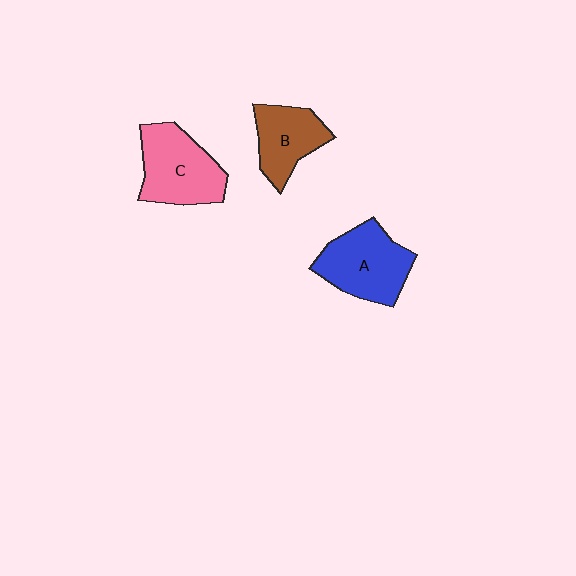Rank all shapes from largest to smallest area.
From largest to smallest: C (pink), A (blue), B (brown).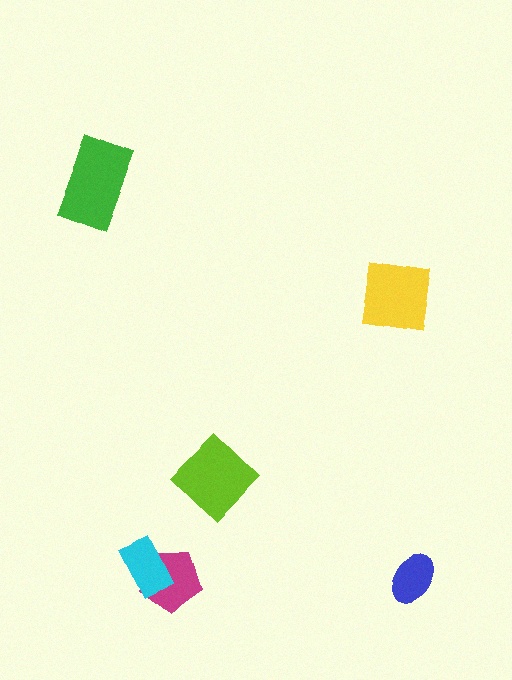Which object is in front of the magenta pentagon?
The cyan rectangle is in front of the magenta pentagon.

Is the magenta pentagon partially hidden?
Yes, it is partially covered by another shape.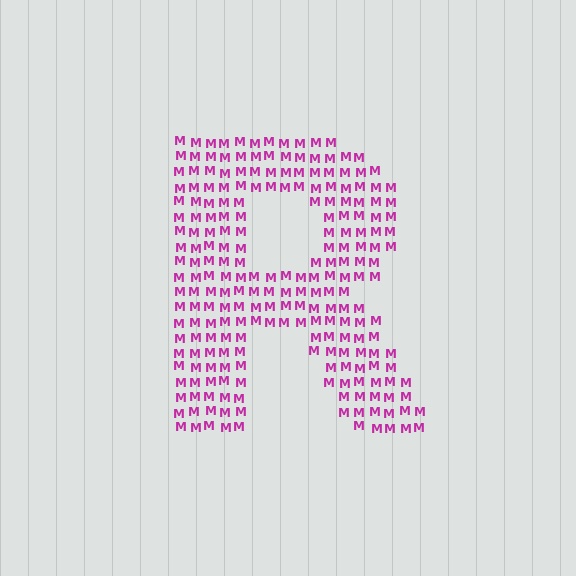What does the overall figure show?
The overall figure shows the letter R.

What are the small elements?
The small elements are letter M's.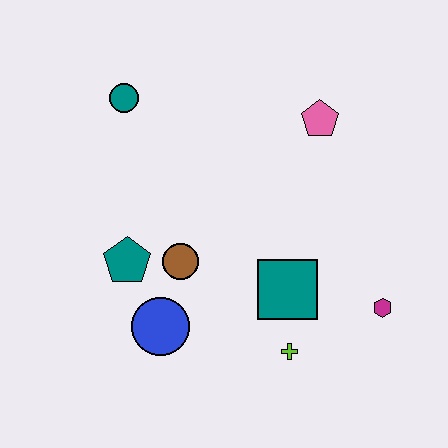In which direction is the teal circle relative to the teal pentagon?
The teal circle is above the teal pentagon.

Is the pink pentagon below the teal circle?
Yes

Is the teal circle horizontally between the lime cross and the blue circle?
No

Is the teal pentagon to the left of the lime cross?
Yes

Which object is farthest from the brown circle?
The magenta hexagon is farthest from the brown circle.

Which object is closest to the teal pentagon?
The brown circle is closest to the teal pentagon.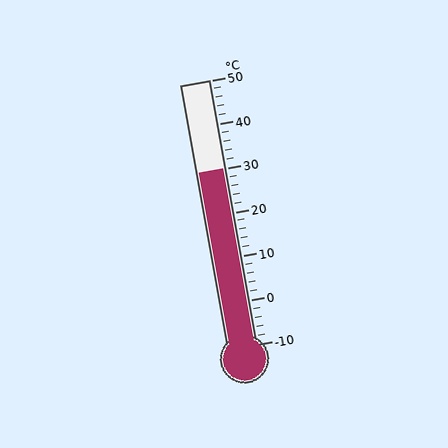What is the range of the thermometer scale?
The thermometer scale ranges from -10°C to 50°C.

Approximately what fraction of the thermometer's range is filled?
The thermometer is filled to approximately 65% of its range.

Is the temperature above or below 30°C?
The temperature is at 30°C.